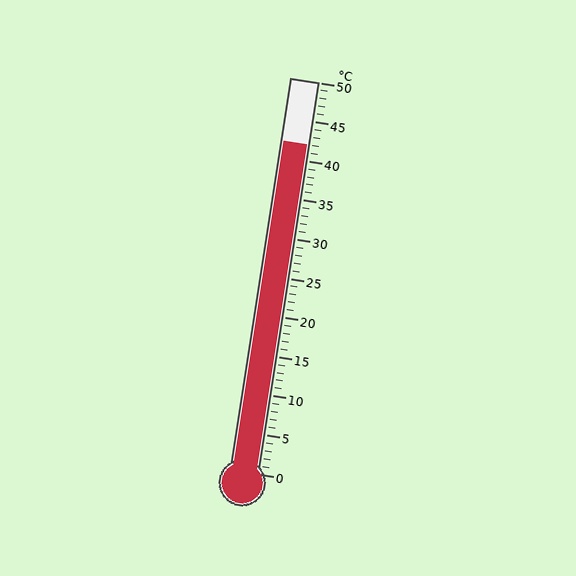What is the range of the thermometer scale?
The thermometer scale ranges from 0°C to 50°C.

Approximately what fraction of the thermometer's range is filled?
The thermometer is filled to approximately 85% of its range.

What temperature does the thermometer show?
The thermometer shows approximately 42°C.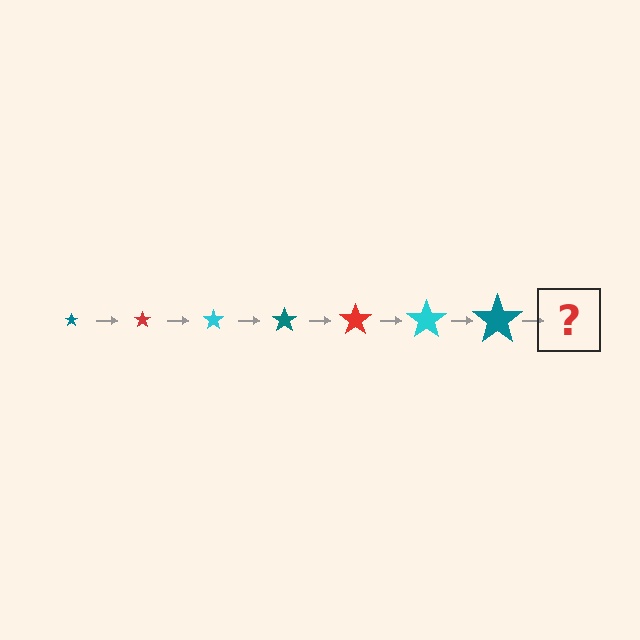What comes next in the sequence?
The next element should be a red star, larger than the previous one.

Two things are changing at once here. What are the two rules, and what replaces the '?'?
The two rules are that the star grows larger each step and the color cycles through teal, red, and cyan. The '?' should be a red star, larger than the previous one.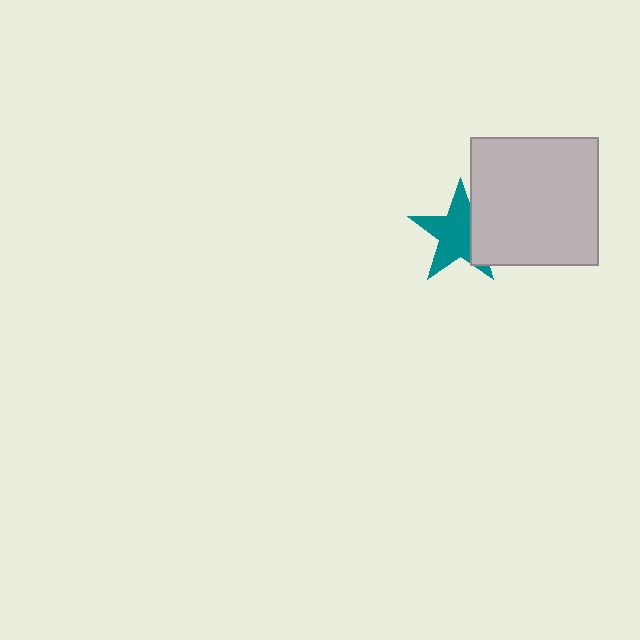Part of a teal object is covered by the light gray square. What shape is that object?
It is a star.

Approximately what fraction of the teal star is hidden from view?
Roughly 30% of the teal star is hidden behind the light gray square.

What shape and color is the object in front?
The object in front is a light gray square.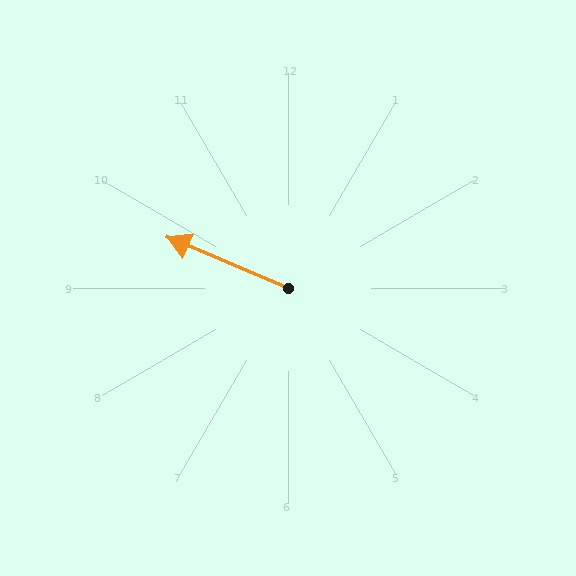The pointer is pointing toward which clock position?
Roughly 10 o'clock.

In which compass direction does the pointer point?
Northwest.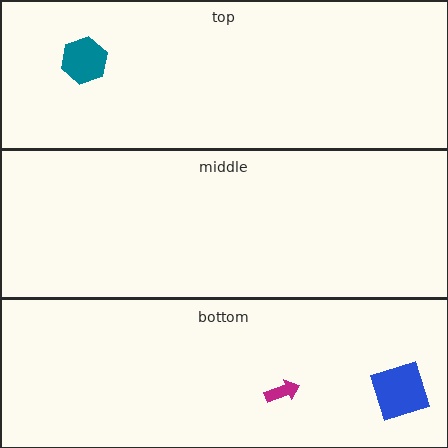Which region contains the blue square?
The bottom region.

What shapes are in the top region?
The teal hexagon.